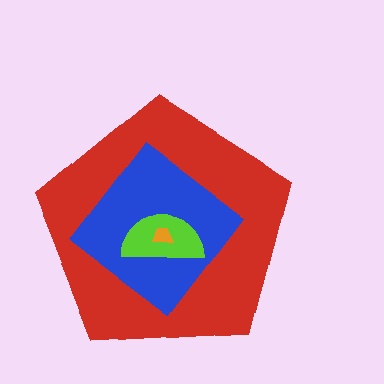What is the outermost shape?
The red pentagon.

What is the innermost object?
The orange trapezoid.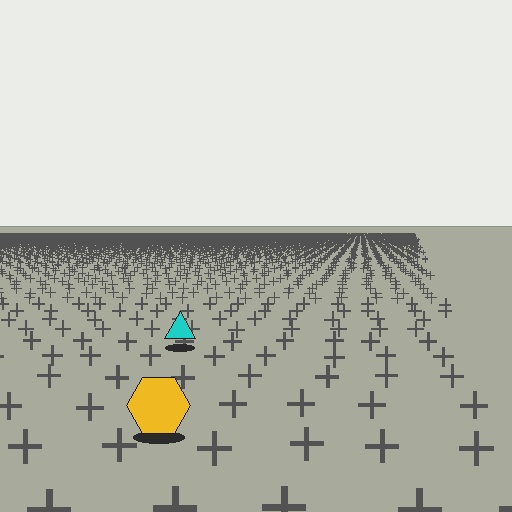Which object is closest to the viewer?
The yellow hexagon is closest. The texture marks near it are larger and more spread out.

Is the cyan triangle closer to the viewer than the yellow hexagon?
No. The yellow hexagon is closer — you can tell from the texture gradient: the ground texture is coarser near it.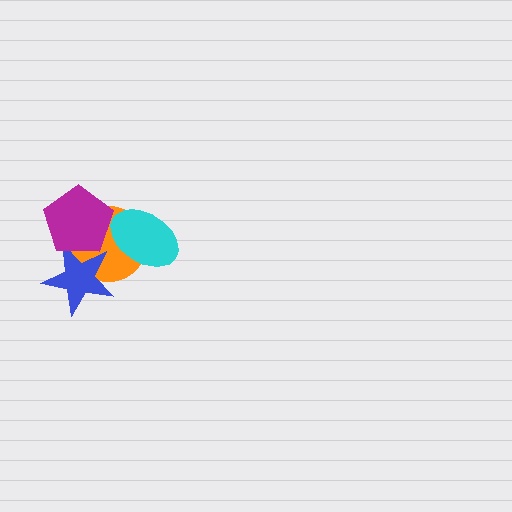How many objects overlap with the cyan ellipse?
1 object overlaps with the cyan ellipse.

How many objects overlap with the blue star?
2 objects overlap with the blue star.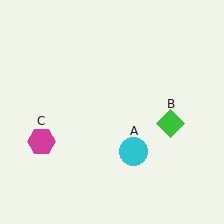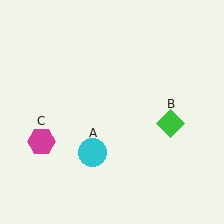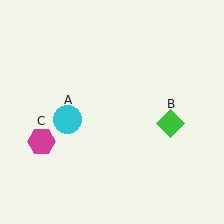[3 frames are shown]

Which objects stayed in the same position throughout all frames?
Green diamond (object B) and magenta hexagon (object C) remained stationary.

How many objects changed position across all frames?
1 object changed position: cyan circle (object A).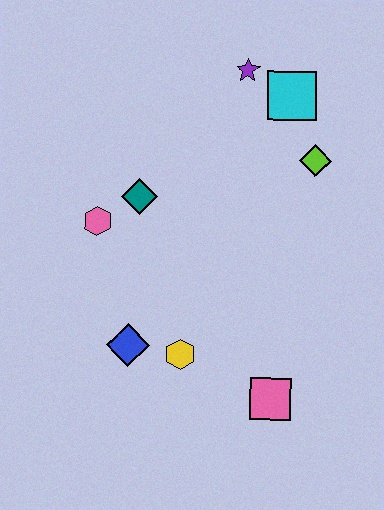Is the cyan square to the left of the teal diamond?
No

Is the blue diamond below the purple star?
Yes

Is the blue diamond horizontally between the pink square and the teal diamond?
No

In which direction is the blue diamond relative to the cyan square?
The blue diamond is below the cyan square.